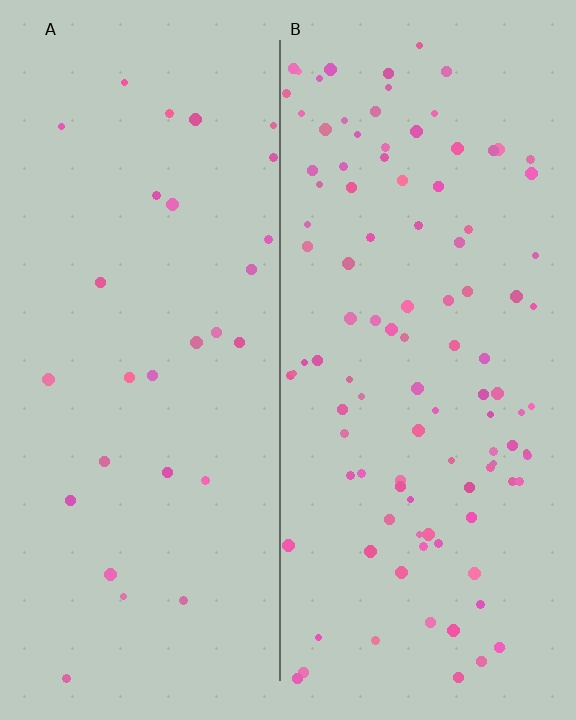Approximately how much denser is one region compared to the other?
Approximately 3.7× — region B over region A.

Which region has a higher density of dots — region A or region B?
B (the right).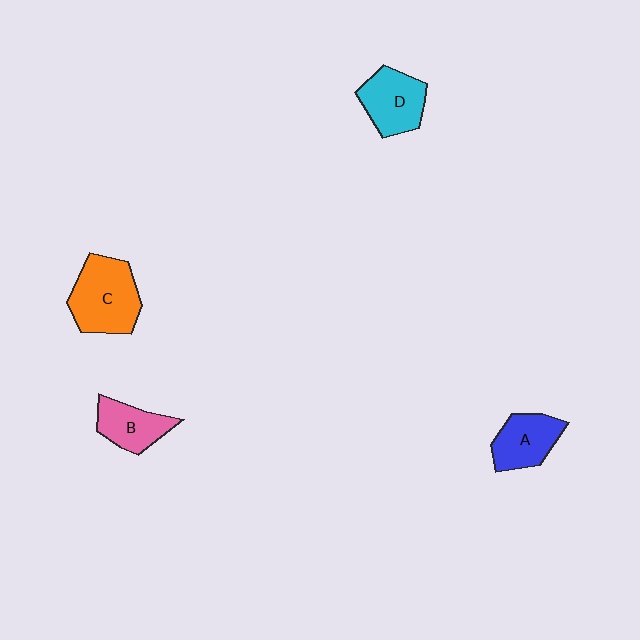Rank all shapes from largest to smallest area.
From largest to smallest: C (orange), D (cyan), A (blue), B (pink).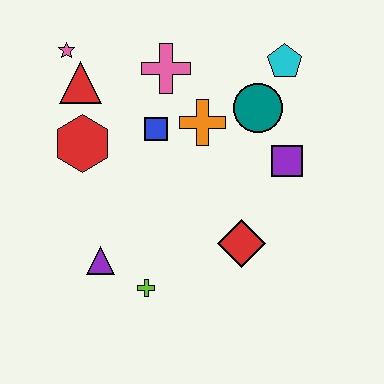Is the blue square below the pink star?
Yes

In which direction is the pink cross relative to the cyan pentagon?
The pink cross is to the left of the cyan pentagon.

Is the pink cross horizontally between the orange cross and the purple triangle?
Yes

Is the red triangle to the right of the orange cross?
No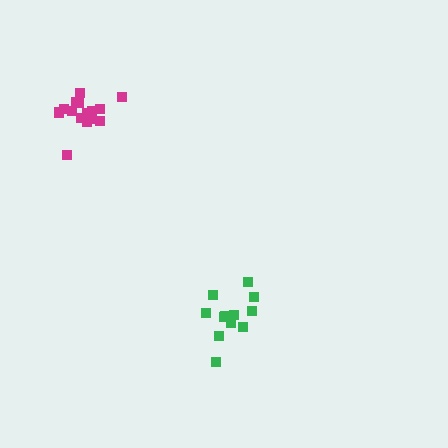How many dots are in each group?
Group 1: 12 dots, Group 2: 15 dots (27 total).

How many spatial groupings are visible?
There are 2 spatial groupings.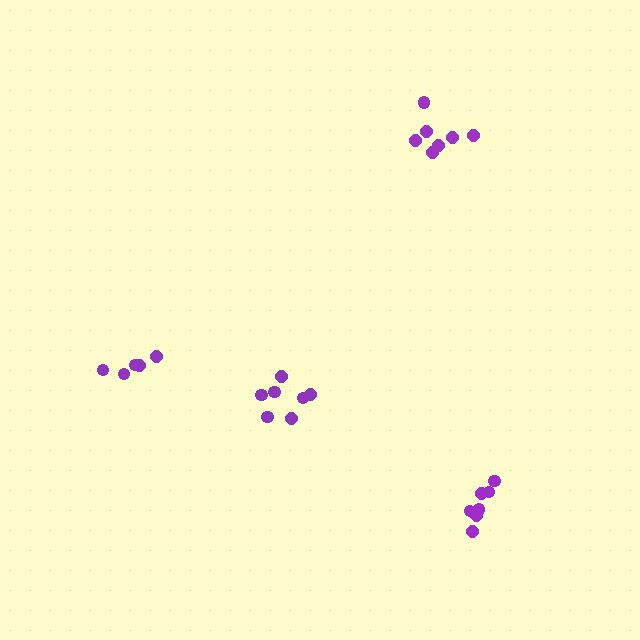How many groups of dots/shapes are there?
There are 4 groups.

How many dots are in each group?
Group 1: 7 dots, Group 2: 7 dots, Group 3: 5 dots, Group 4: 7 dots (26 total).